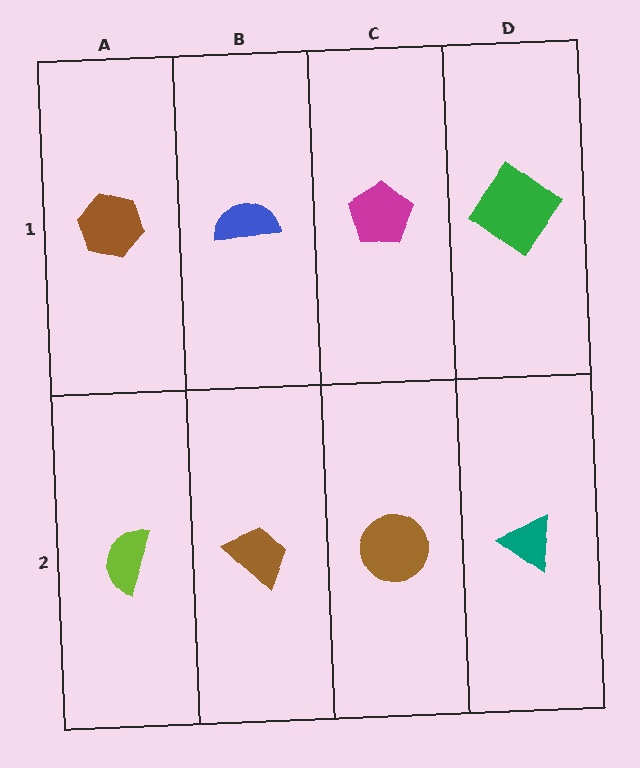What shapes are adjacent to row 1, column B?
A brown trapezoid (row 2, column B), a brown hexagon (row 1, column A), a magenta pentagon (row 1, column C).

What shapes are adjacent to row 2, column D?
A green diamond (row 1, column D), a brown circle (row 2, column C).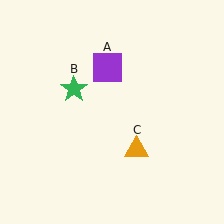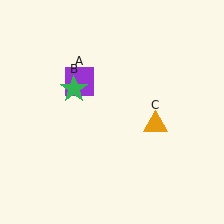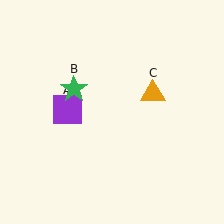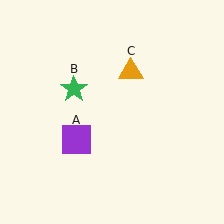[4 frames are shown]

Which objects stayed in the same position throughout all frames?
Green star (object B) remained stationary.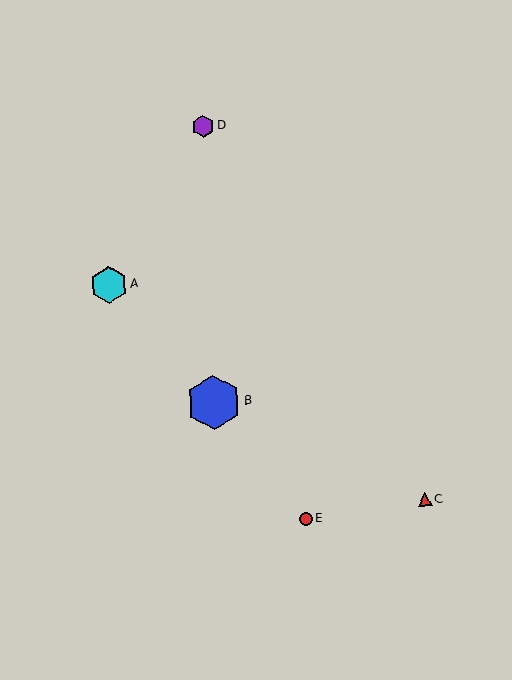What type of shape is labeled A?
Shape A is a cyan hexagon.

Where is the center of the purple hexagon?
The center of the purple hexagon is at (203, 126).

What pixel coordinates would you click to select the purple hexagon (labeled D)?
Click at (203, 126) to select the purple hexagon D.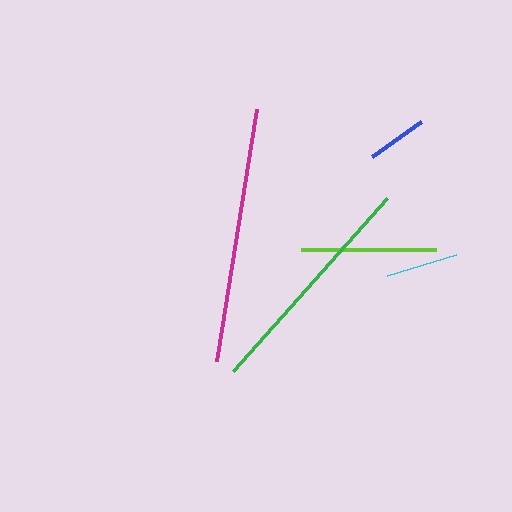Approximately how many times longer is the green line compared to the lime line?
The green line is approximately 1.7 times the length of the lime line.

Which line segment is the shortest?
The blue line is the shortest at approximately 61 pixels.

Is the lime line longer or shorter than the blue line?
The lime line is longer than the blue line.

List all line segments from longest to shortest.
From longest to shortest: magenta, green, lime, cyan, blue.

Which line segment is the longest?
The magenta line is the longest at approximately 256 pixels.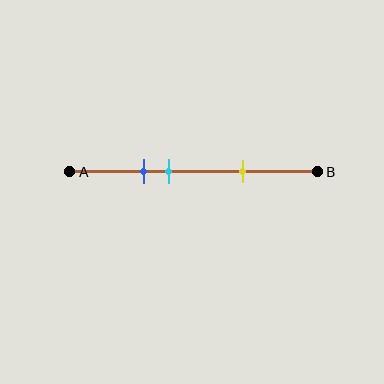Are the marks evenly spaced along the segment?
No, the marks are not evenly spaced.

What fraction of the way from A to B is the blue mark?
The blue mark is approximately 30% (0.3) of the way from A to B.